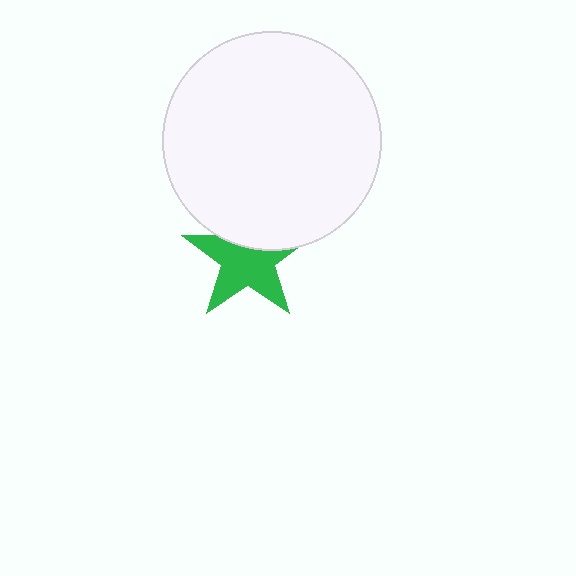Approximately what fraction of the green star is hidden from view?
Roughly 33% of the green star is hidden behind the white circle.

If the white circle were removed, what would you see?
You would see the complete green star.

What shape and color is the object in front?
The object in front is a white circle.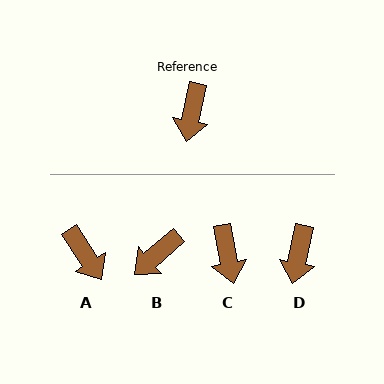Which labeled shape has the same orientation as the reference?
D.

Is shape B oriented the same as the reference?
No, it is off by about 38 degrees.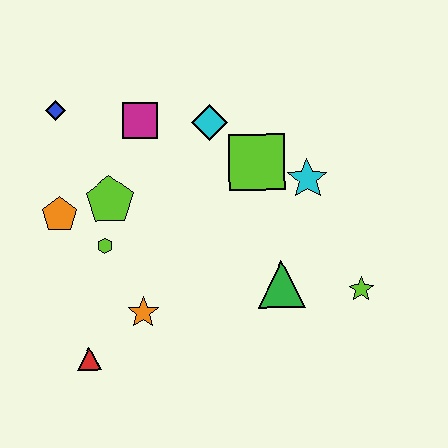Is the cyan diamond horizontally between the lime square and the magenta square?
Yes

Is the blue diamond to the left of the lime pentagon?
Yes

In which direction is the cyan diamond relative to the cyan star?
The cyan diamond is to the left of the cyan star.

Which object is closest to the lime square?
The cyan star is closest to the lime square.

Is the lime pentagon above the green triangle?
Yes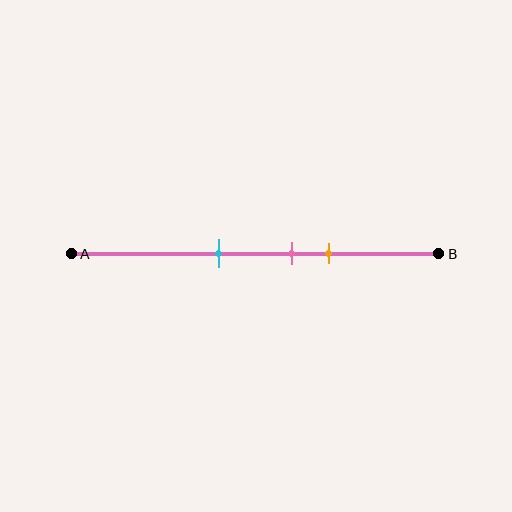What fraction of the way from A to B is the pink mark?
The pink mark is approximately 60% (0.6) of the way from A to B.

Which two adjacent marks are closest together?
The pink and orange marks are the closest adjacent pair.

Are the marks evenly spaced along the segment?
Yes, the marks are approximately evenly spaced.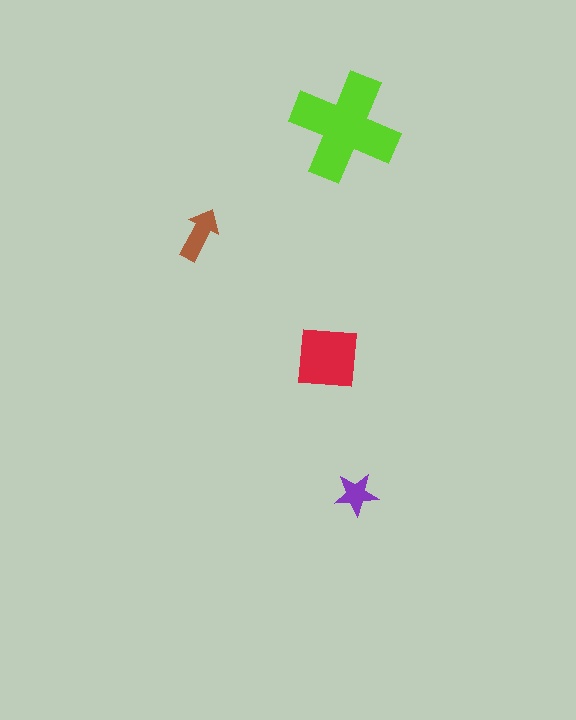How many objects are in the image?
There are 4 objects in the image.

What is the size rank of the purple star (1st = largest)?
4th.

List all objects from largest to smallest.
The lime cross, the red square, the brown arrow, the purple star.